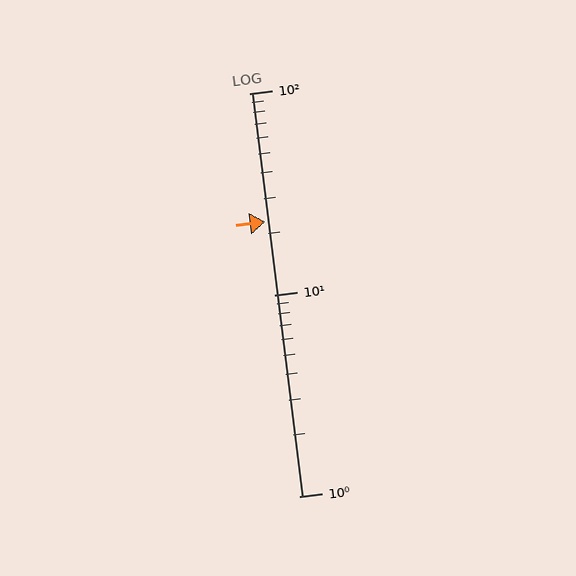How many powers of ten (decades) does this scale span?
The scale spans 2 decades, from 1 to 100.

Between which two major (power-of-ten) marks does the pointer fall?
The pointer is between 10 and 100.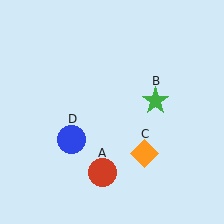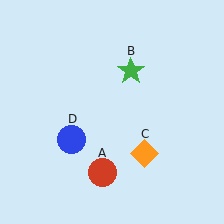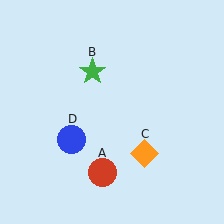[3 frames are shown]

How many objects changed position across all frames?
1 object changed position: green star (object B).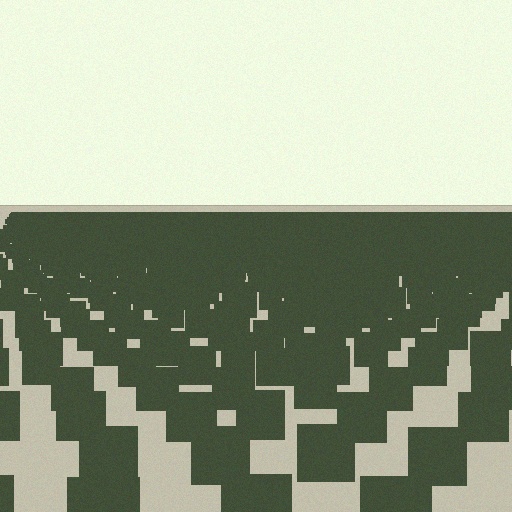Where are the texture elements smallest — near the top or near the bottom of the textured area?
Near the top.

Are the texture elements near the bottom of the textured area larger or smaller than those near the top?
Larger. Near the bottom, elements are closer to the viewer and appear at a bigger on-screen size.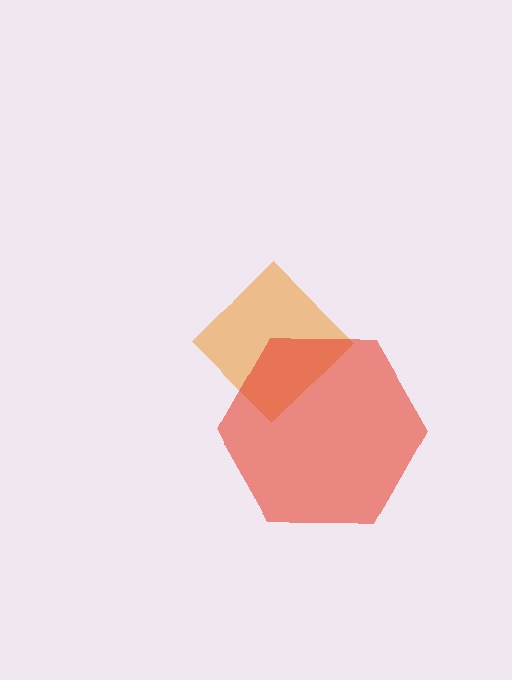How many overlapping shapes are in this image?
There are 2 overlapping shapes in the image.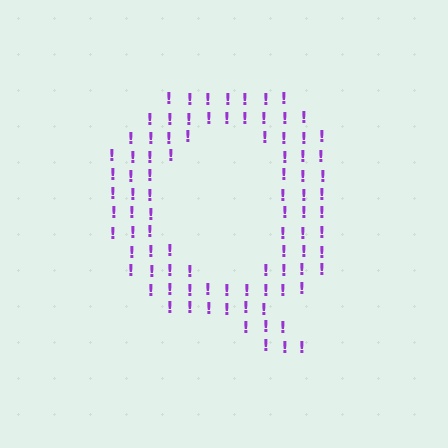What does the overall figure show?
The overall figure shows the letter Q.